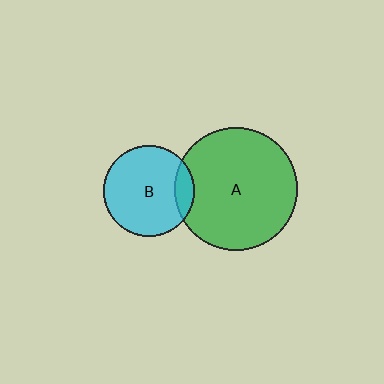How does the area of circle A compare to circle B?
Approximately 1.8 times.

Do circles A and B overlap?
Yes.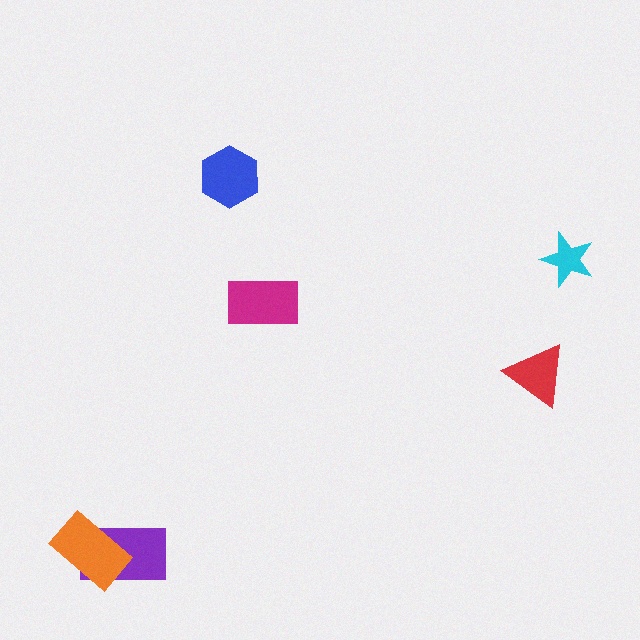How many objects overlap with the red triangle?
0 objects overlap with the red triangle.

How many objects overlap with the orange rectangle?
1 object overlaps with the orange rectangle.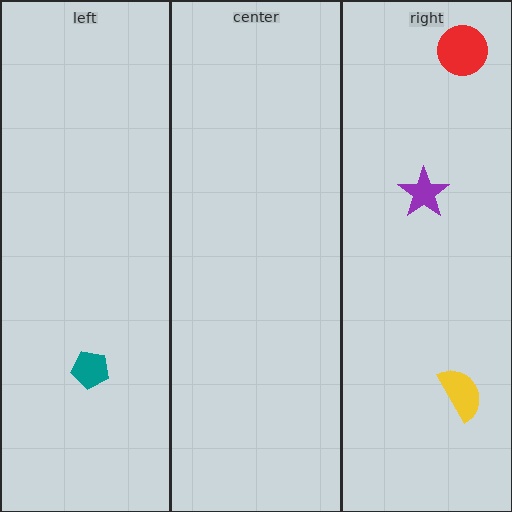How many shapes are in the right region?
3.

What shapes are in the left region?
The teal pentagon.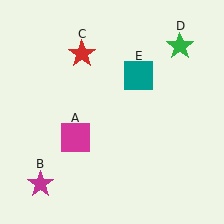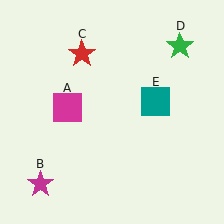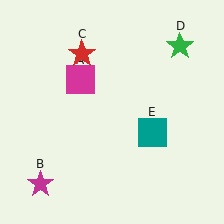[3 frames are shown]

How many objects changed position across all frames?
2 objects changed position: magenta square (object A), teal square (object E).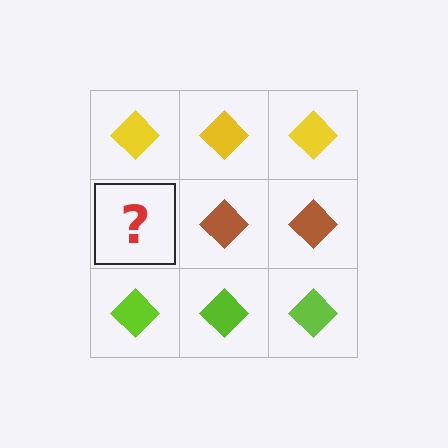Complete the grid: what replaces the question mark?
The question mark should be replaced with a brown diamond.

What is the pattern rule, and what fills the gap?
The rule is that each row has a consistent color. The gap should be filled with a brown diamond.